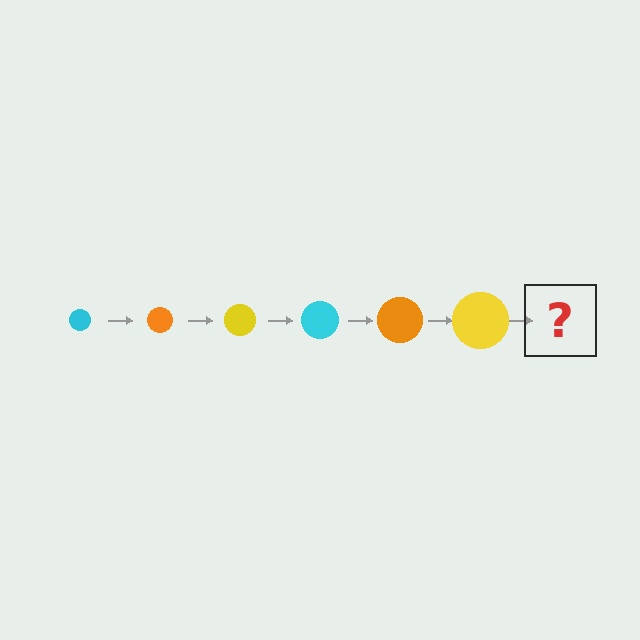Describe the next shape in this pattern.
It should be a cyan circle, larger than the previous one.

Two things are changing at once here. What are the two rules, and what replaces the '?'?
The two rules are that the circle grows larger each step and the color cycles through cyan, orange, and yellow. The '?' should be a cyan circle, larger than the previous one.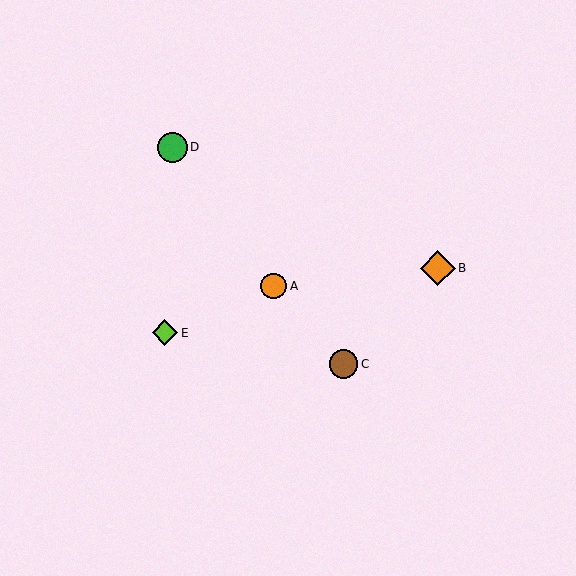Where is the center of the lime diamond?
The center of the lime diamond is at (165, 333).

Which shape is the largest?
The orange diamond (labeled B) is the largest.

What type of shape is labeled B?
Shape B is an orange diamond.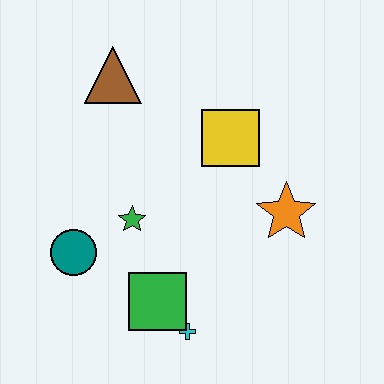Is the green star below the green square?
No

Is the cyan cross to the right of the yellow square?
No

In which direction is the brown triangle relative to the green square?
The brown triangle is above the green square.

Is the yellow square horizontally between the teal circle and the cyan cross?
No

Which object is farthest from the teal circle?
The orange star is farthest from the teal circle.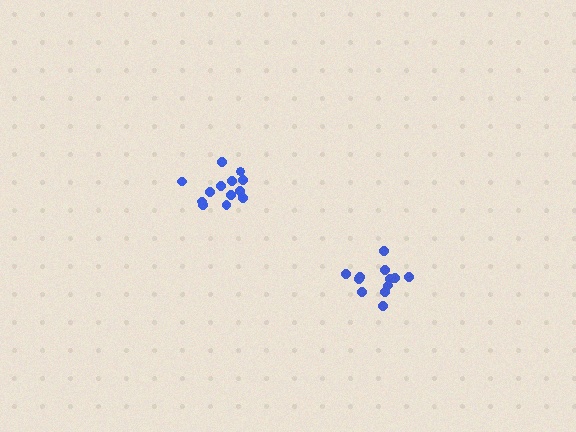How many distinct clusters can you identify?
There are 2 distinct clusters.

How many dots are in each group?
Group 1: 13 dots, Group 2: 12 dots (25 total).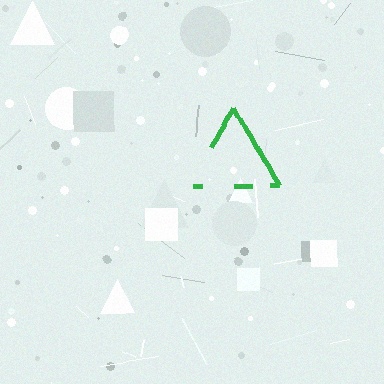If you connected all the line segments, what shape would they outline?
They would outline a triangle.